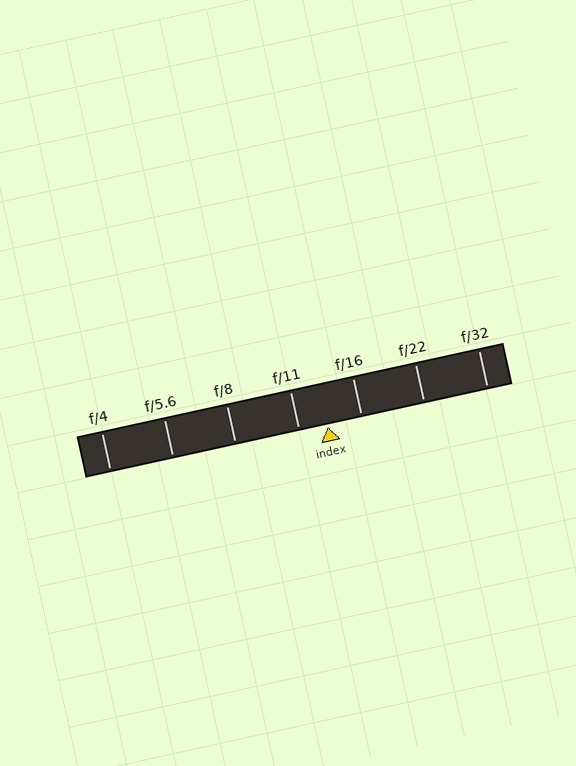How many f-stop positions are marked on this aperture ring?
There are 7 f-stop positions marked.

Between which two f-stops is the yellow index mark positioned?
The index mark is between f/11 and f/16.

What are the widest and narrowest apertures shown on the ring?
The widest aperture shown is f/4 and the narrowest is f/32.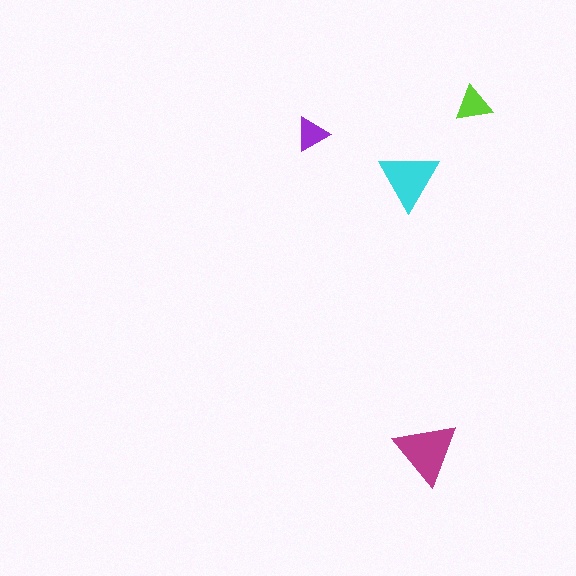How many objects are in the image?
There are 4 objects in the image.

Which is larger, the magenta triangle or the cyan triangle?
The magenta one.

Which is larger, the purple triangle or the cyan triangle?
The cyan one.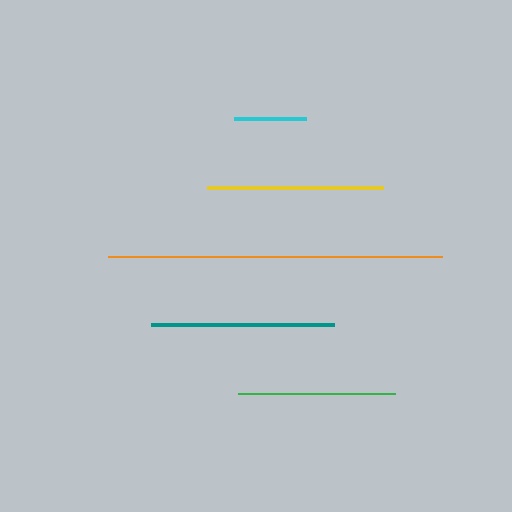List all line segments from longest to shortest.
From longest to shortest: orange, teal, yellow, green, cyan.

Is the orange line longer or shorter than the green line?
The orange line is longer than the green line.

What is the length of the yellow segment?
The yellow segment is approximately 176 pixels long.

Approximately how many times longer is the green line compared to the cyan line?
The green line is approximately 2.2 times the length of the cyan line.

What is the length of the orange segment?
The orange segment is approximately 334 pixels long.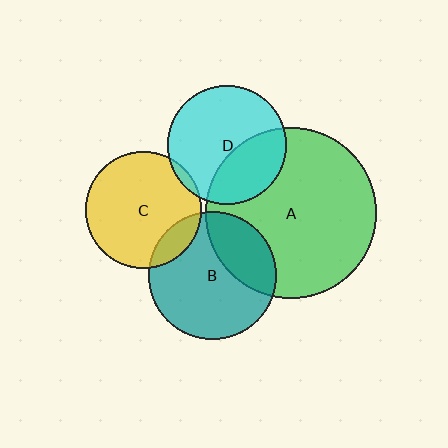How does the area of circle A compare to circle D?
Approximately 2.0 times.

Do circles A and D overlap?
Yes.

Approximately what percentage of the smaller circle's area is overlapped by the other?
Approximately 35%.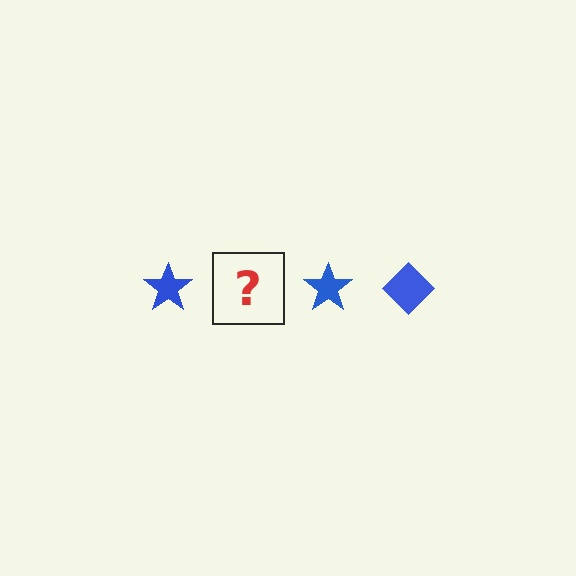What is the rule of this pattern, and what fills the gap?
The rule is that the pattern cycles through star, diamond shapes in blue. The gap should be filled with a blue diamond.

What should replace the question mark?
The question mark should be replaced with a blue diamond.